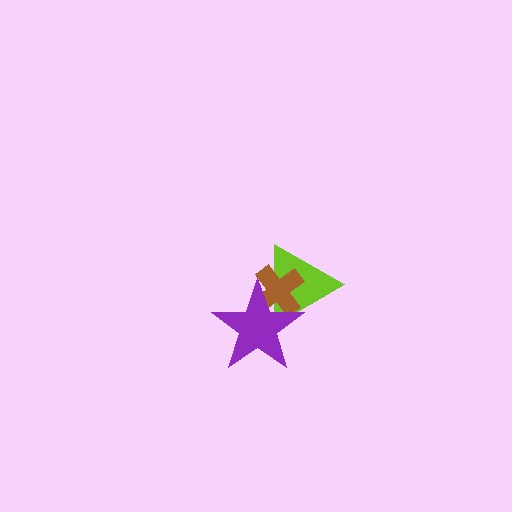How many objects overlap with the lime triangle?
2 objects overlap with the lime triangle.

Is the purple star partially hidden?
No, no other shape covers it.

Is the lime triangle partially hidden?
Yes, it is partially covered by another shape.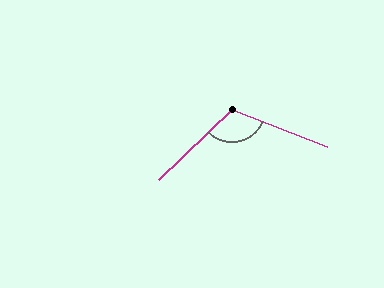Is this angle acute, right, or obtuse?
It is obtuse.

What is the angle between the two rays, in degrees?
Approximately 115 degrees.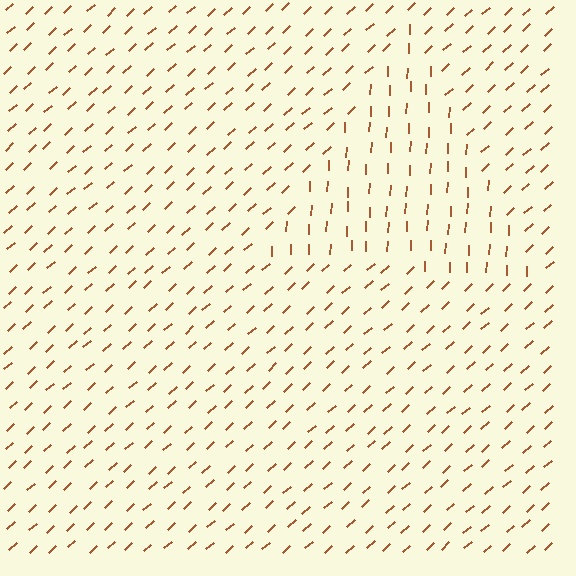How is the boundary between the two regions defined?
The boundary is defined purely by a change in line orientation (approximately 45 degrees difference). All lines are the same color and thickness.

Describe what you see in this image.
The image is filled with small brown line segments. A triangle region in the image has lines oriented differently from the surrounding lines, creating a visible texture boundary.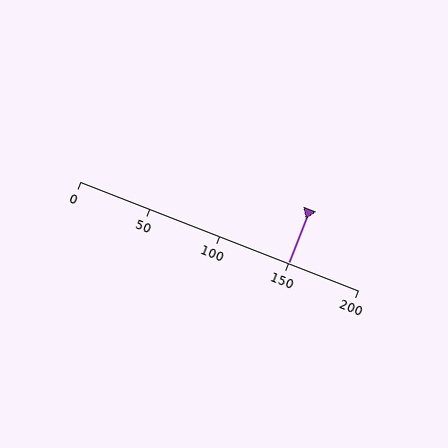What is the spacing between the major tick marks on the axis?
The major ticks are spaced 50 apart.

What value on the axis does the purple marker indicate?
The marker indicates approximately 150.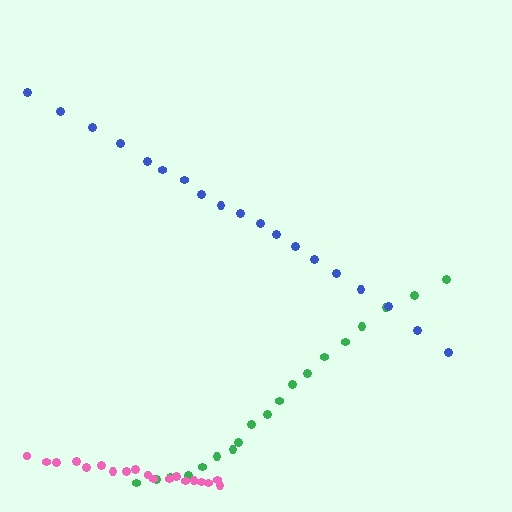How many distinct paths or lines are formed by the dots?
There are 3 distinct paths.